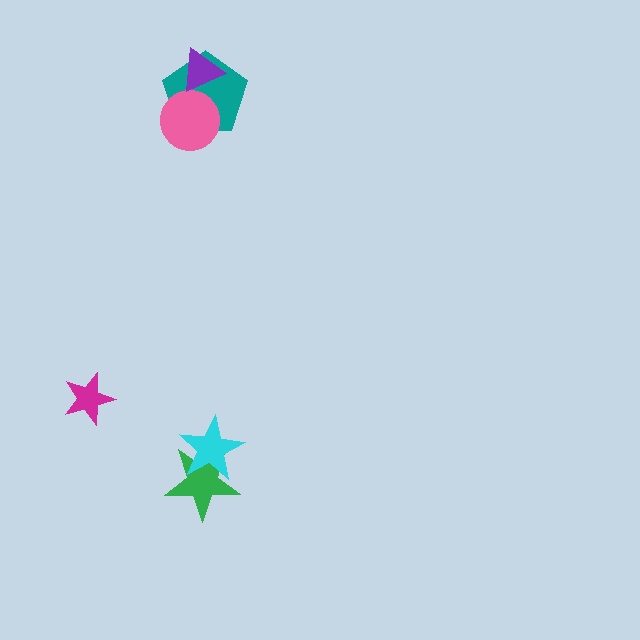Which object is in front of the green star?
The cyan star is in front of the green star.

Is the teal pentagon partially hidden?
Yes, it is partially covered by another shape.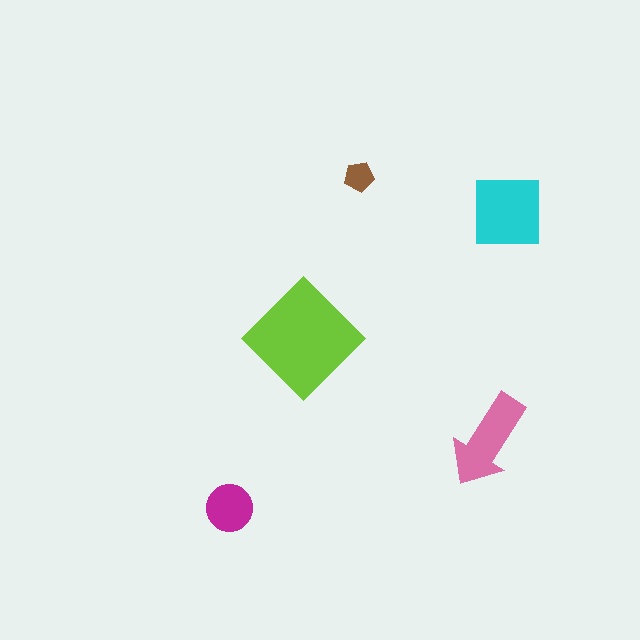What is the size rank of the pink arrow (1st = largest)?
3rd.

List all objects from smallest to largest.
The brown pentagon, the magenta circle, the pink arrow, the cyan square, the lime diamond.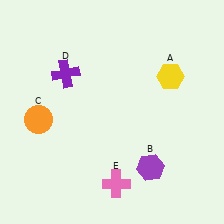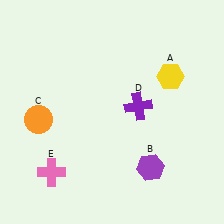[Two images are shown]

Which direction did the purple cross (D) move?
The purple cross (D) moved right.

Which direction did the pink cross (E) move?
The pink cross (E) moved left.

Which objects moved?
The objects that moved are: the purple cross (D), the pink cross (E).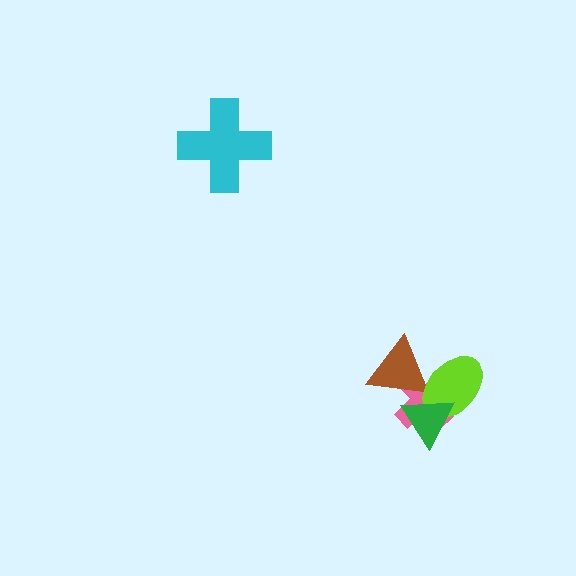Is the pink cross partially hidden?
Yes, it is partially covered by another shape.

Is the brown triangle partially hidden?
Yes, it is partially covered by another shape.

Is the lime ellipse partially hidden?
Yes, it is partially covered by another shape.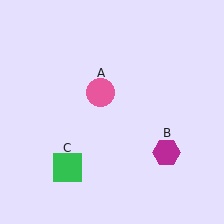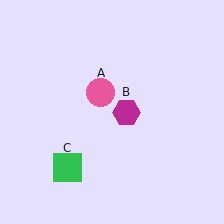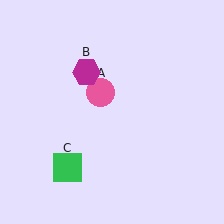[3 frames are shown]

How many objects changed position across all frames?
1 object changed position: magenta hexagon (object B).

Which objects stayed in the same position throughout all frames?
Pink circle (object A) and green square (object C) remained stationary.